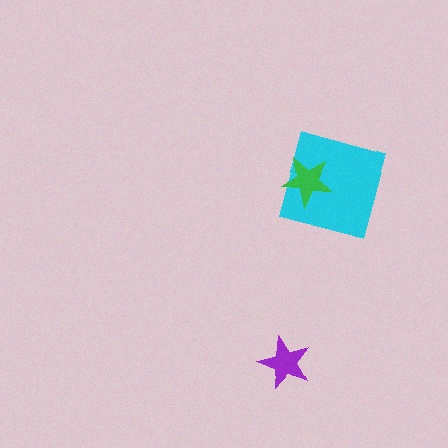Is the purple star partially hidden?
No, no other shape covers it.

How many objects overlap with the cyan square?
1 object overlaps with the cyan square.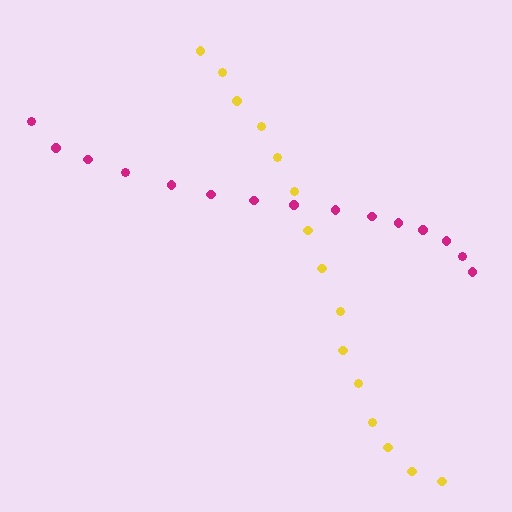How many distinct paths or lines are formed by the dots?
There are 2 distinct paths.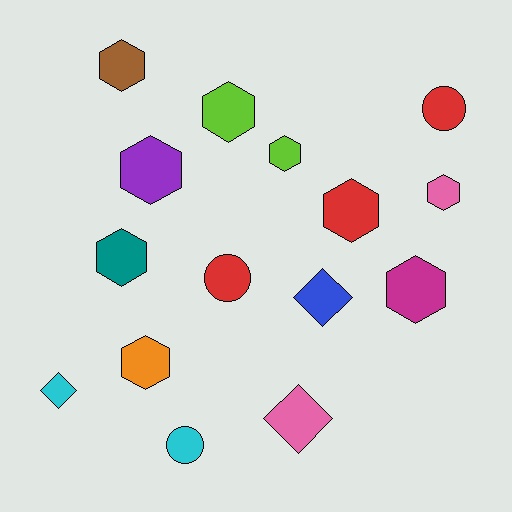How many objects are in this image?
There are 15 objects.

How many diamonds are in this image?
There are 3 diamonds.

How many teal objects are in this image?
There is 1 teal object.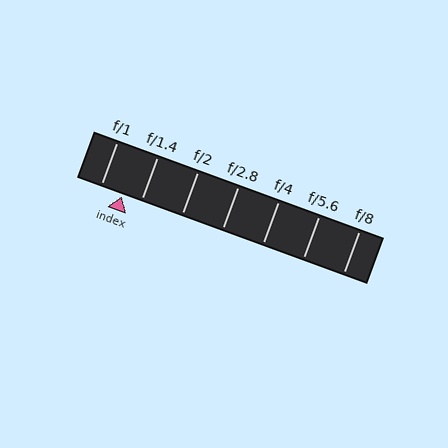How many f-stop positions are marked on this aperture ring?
There are 7 f-stop positions marked.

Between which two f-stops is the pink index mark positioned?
The index mark is between f/1 and f/1.4.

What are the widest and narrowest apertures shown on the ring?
The widest aperture shown is f/1 and the narrowest is f/8.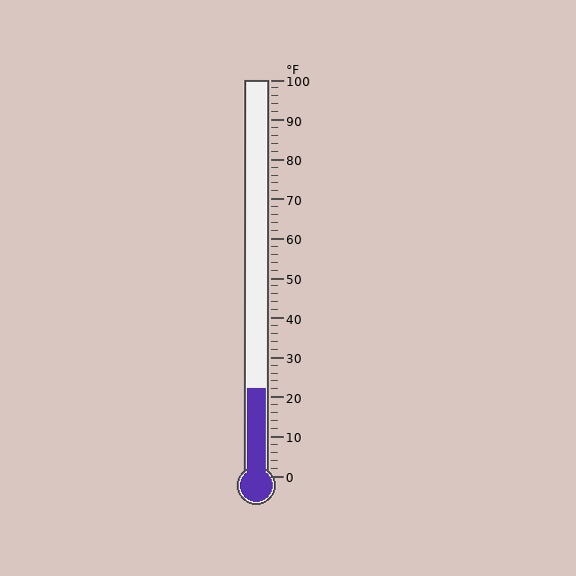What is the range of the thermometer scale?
The thermometer scale ranges from 0°F to 100°F.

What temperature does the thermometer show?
The thermometer shows approximately 22°F.